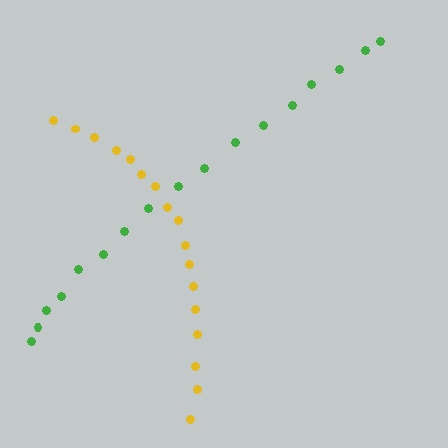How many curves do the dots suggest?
There are 2 distinct paths.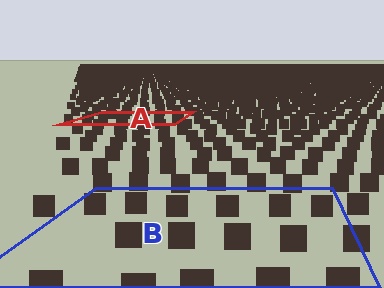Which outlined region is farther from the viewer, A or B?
Region A is farther from the viewer — the texture elements inside it appear smaller and more densely packed.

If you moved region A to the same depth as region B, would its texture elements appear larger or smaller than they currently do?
They would appear larger. At a closer depth, the same texture elements are projected at a bigger on-screen size.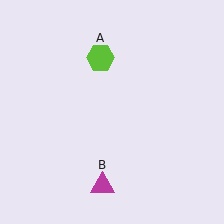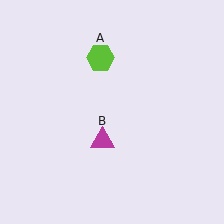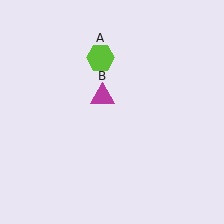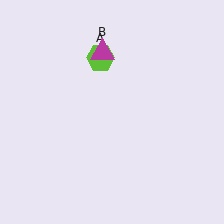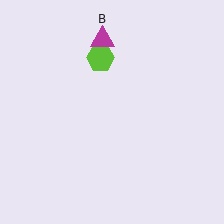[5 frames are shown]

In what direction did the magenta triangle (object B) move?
The magenta triangle (object B) moved up.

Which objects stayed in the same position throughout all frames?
Lime hexagon (object A) remained stationary.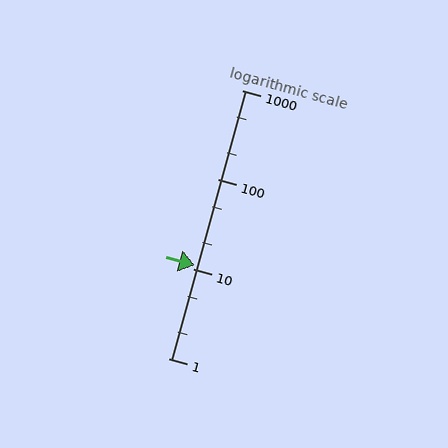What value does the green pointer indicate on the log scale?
The pointer indicates approximately 11.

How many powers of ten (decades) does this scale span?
The scale spans 3 decades, from 1 to 1000.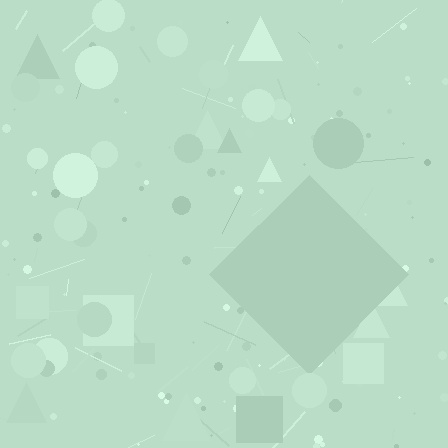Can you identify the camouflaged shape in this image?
The camouflaged shape is a diamond.